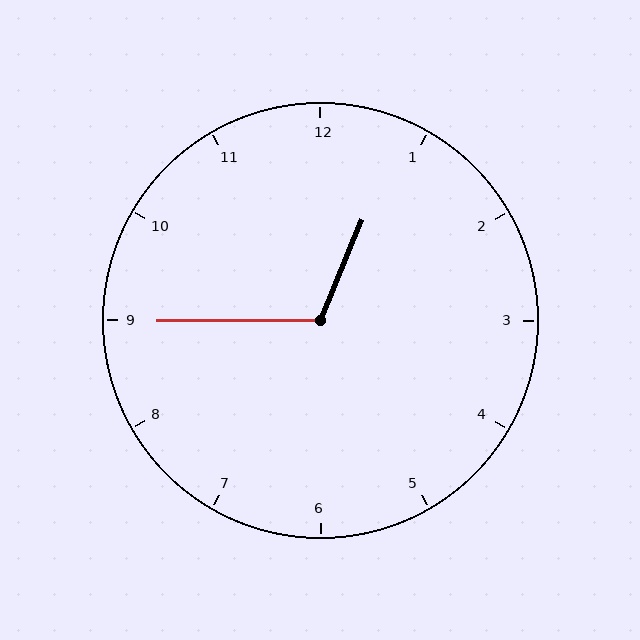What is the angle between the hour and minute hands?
Approximately 112 degrees.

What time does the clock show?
12:45.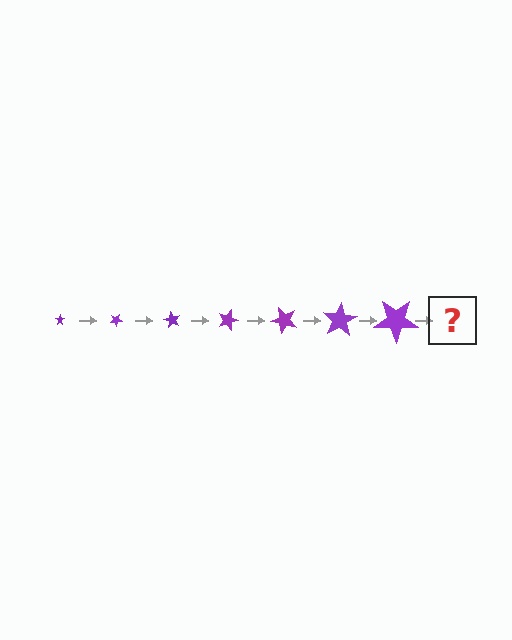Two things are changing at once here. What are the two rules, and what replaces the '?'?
The two rules are that the star grows larger each step and it rotates 30 degrees each step. The '?' should be a star, larger than the previous one and rotated 210 degrees from the start.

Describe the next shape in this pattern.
It should be a star, larger than the previous one and rotated 210 degrees from the start.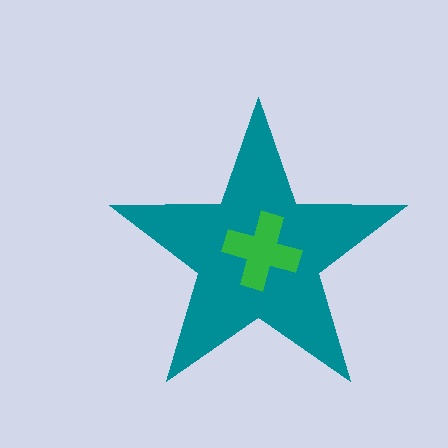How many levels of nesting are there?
2.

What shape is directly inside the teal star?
The green cross.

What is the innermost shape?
The green cross.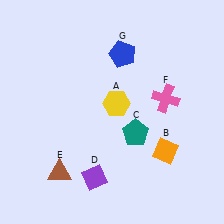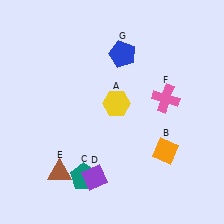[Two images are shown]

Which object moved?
The teal pentagon (C) moved left.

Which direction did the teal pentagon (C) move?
The teal pentagon (C) moved left.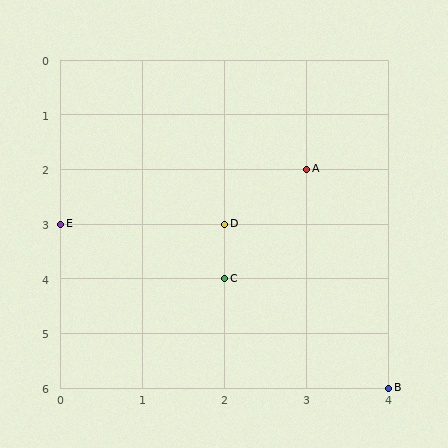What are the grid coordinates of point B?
Point B is at grid coordinates (4, 6).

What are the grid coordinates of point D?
Point D is at grid coordinates (2, 3).